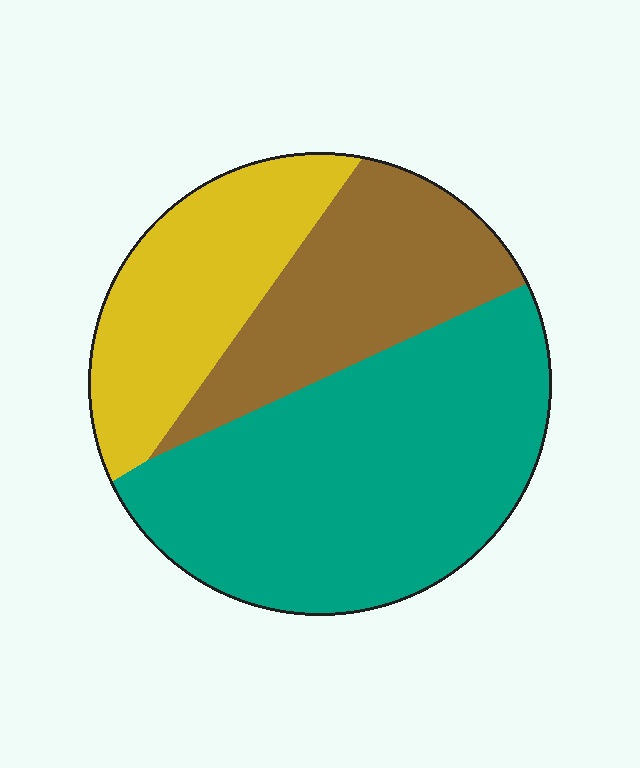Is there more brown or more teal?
Teal.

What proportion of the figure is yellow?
Yellow takes up about one quarter (1/4) of the figure.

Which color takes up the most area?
Teal, at roughly 50%.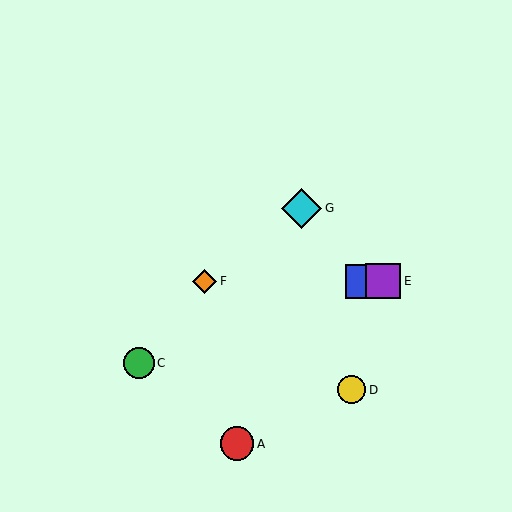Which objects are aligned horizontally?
Objects B, E, F are aligned horizontally.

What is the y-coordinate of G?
Object G is at y≈208.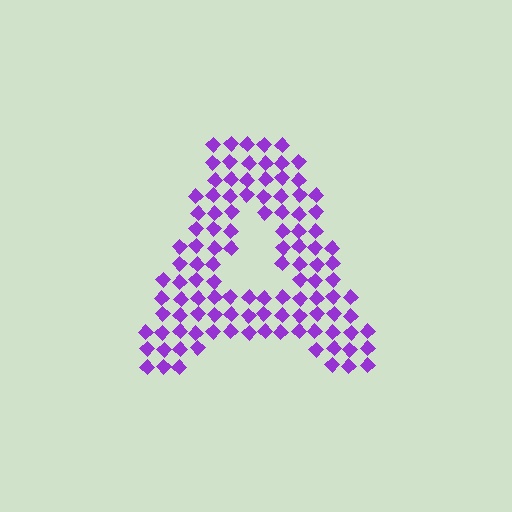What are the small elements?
The small elements are diamonds.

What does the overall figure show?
The overall figure shows the letter A.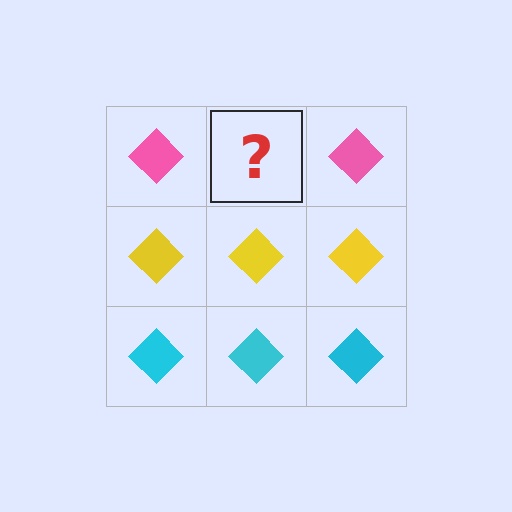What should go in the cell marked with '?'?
The missing cell should contain a pink diamond.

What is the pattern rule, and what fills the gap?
The rule is that each row has a consistent color. The gap should be filled with a pink diamond.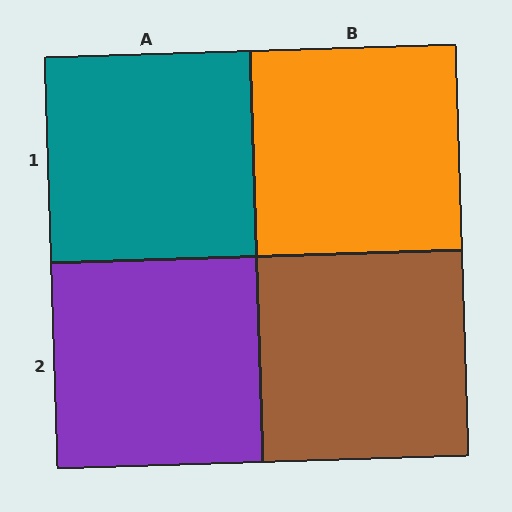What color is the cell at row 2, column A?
Purple.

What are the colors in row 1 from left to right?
Teal, orange.